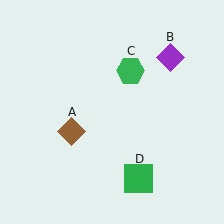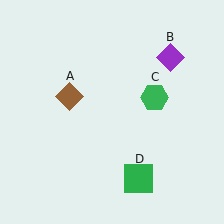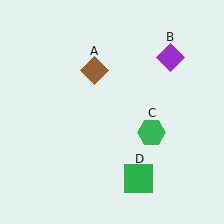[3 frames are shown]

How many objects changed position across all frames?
2 objects changed position: brown diamond (object A), green hexagon (object C).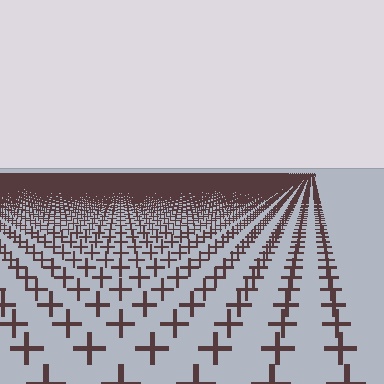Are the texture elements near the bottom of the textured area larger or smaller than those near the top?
Larger. Near the bottom, elements are closer to the viewer and appear at a bigger on-screen size.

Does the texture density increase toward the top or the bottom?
Density increases toward the top.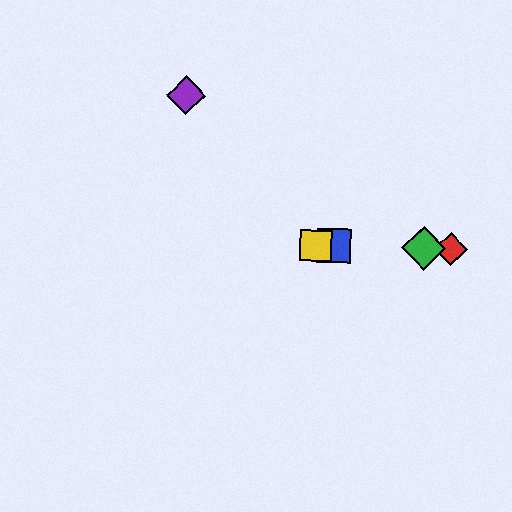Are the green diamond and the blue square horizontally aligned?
Yes, both are at y≈249.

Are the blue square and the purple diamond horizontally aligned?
No, the blue square is at y≈246 and the purple diamond is at y≈95.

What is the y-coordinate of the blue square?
The blue square is at y≈246.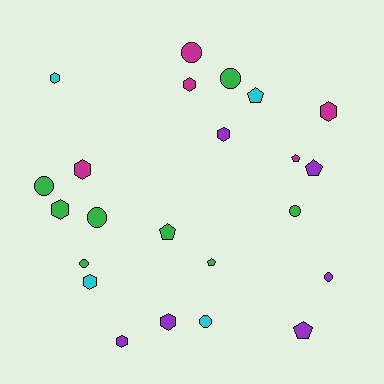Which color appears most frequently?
Green, with 8 objects.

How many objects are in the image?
There are 23 objects.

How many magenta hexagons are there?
There are 3 magenta hexagons.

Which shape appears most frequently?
Hexagon, with 9 objects.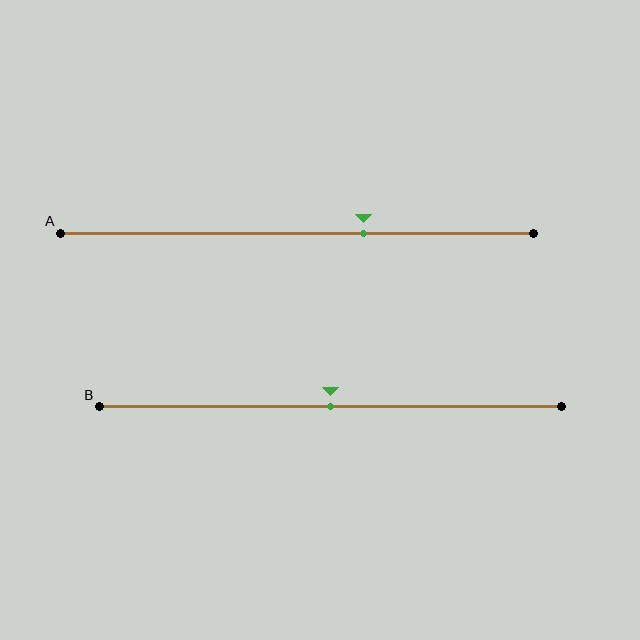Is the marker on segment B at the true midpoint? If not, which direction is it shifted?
Yes, the marker on segment B is at the true midpoint.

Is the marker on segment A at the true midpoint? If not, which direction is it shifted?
No, the marker on segment A is shifted to the right by about 14% of the segment length.